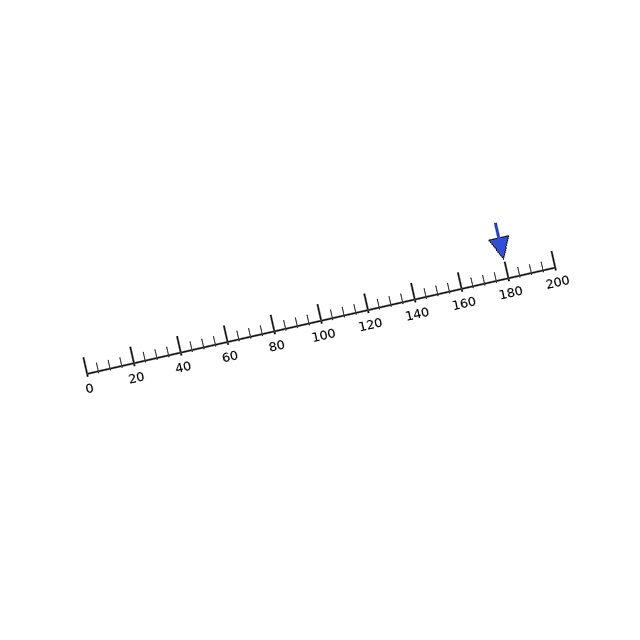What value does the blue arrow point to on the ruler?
The blue arrow points to approximately 180.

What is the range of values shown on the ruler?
The ruler shows values from 0 to 200.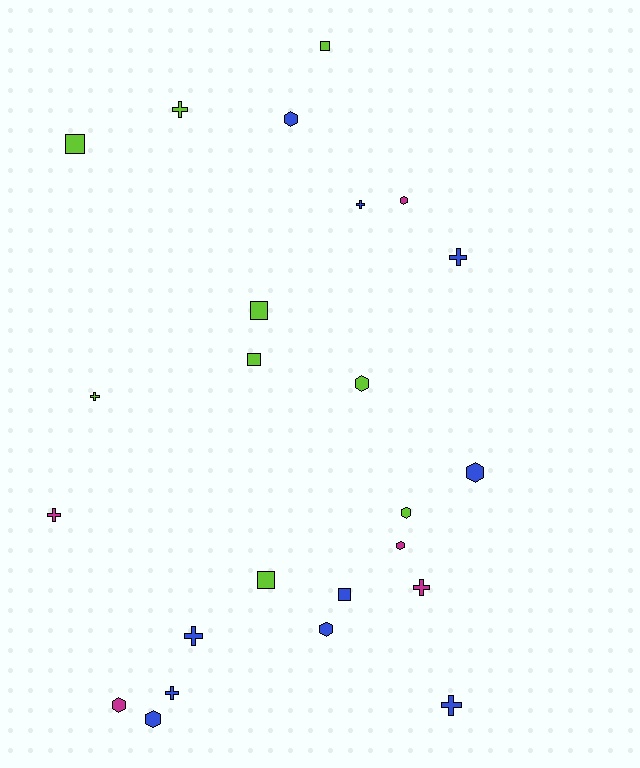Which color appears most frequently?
Blue, with 10 objects.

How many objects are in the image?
There are 24 objects.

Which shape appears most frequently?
Cross, with 9 objects.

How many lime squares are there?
There are 5 lime squares.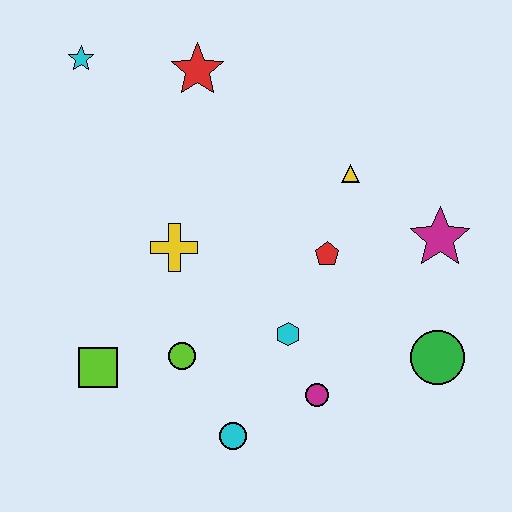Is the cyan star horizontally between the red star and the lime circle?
No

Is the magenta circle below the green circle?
Yes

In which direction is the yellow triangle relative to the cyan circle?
The yellow triangle is above the cyan circle.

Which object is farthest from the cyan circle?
The cyan star is farthest from the cyan circle.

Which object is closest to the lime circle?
The lime square is closest to the lime circle.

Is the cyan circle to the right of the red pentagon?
No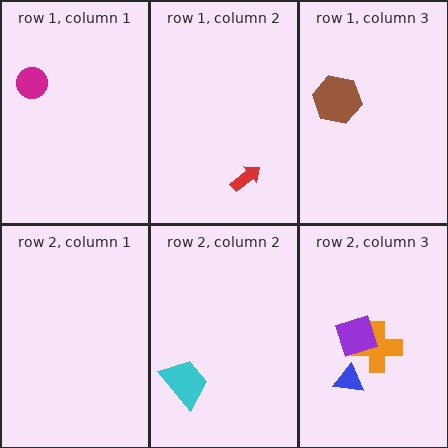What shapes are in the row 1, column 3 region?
The brown hexagon.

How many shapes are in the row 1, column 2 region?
1.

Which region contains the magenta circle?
The row 1, column 1 region.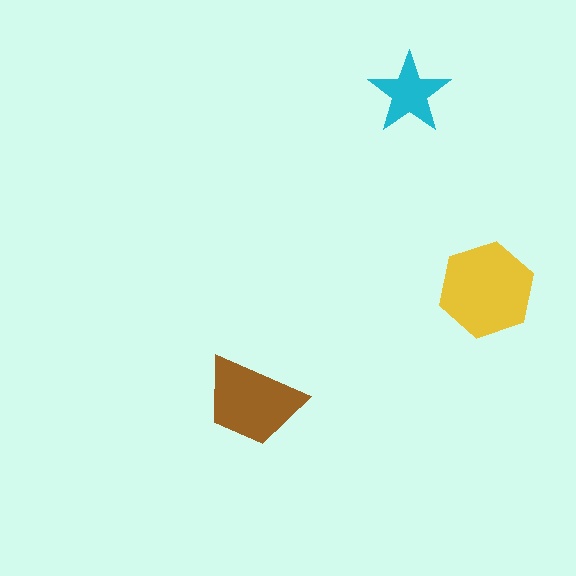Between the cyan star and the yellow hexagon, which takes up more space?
The yellow hexagon.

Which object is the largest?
The yellow hexagon.